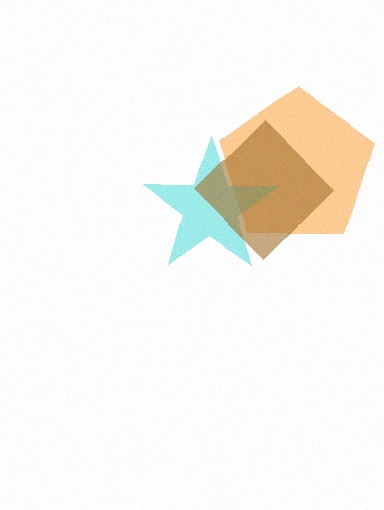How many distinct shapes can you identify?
There are 3 distinct shapes: an orange pentagon, a cyan star, a brown diamond.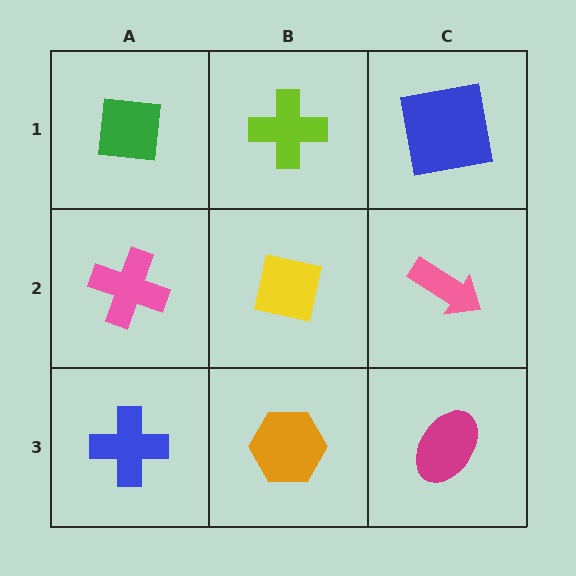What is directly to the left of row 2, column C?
A yellow square.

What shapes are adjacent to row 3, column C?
A pink arrow (row 2, column C), an orange hexagon (row 3, column B).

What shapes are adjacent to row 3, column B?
A yellow square (row 2, column B), a blue cross (row 3, column A), a magenta ellipse (row 3, column C).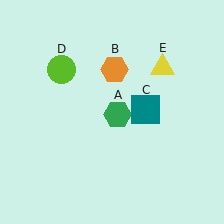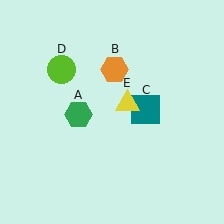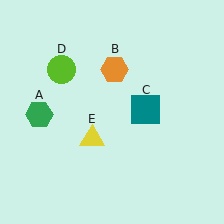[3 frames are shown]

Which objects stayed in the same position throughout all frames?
Orange hexagon (object B) and teal square (object C) and lime circle (object D) remained stationary.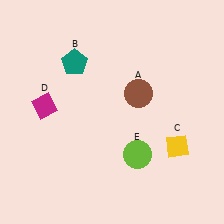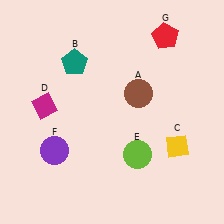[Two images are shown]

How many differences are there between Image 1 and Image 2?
There are 2 differences between the two images.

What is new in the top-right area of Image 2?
A red pentagon (G) was added in the top-right area of Image 2.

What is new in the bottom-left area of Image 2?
A purple circle (F) was added in the bottom-left area of Image 2.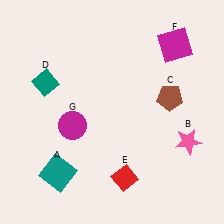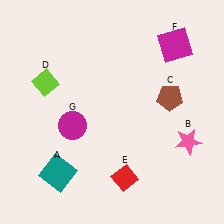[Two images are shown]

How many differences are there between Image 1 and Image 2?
There is 1 difference between the two images.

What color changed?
The diamond (D) changed from teal in Image 1 to lime in Image 2.